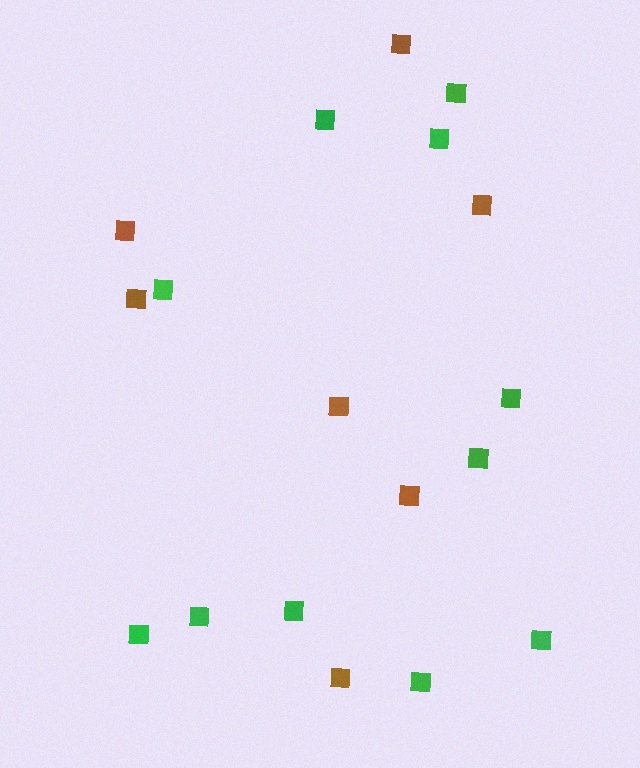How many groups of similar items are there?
There are 2 groups: one group of green squares (11) and one group of brown squares (7).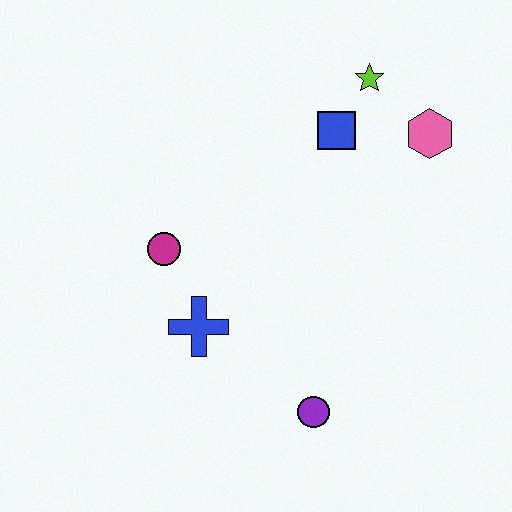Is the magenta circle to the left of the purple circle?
Yes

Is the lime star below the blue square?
No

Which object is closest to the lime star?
The blue square is closest to the lime star.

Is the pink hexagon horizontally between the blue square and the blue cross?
No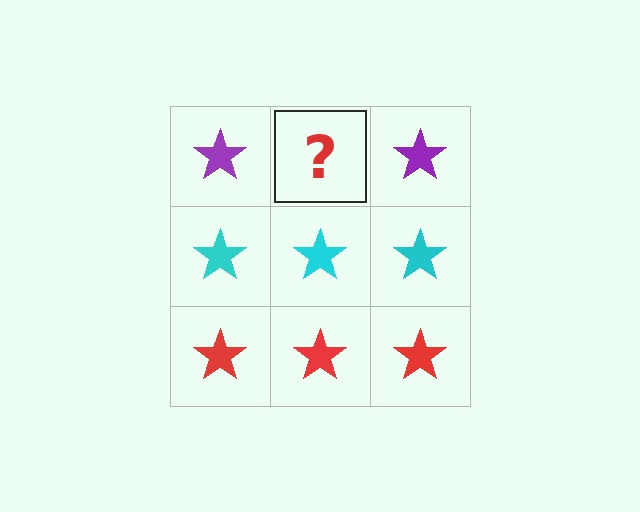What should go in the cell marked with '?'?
The missing cell should contain a purple star.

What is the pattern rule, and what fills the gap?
The rule is that each row has a consistent color. The gap should be filled with a purple star.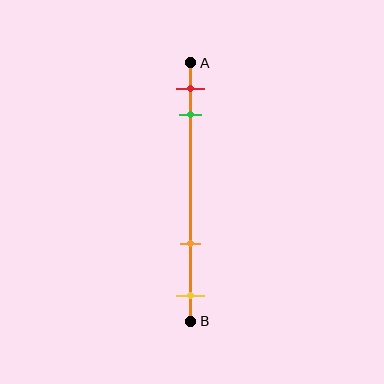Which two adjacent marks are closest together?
The red and green marks are the closest adjacent pair.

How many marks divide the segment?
There are 4 marks dividing the segment.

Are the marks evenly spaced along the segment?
No, the marks are not evenly spaced.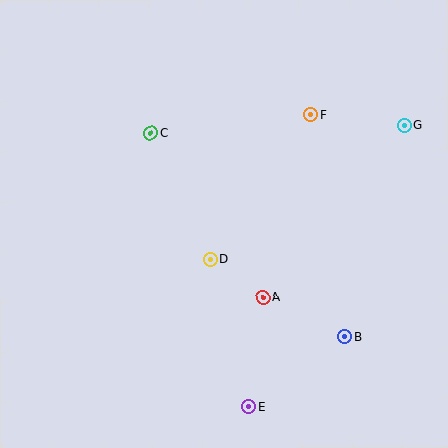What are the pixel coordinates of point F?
Point F is at (311, 115).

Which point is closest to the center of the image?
Point D at (211, 259) is closest to the center.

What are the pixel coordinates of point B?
Point B is at (345, 337).